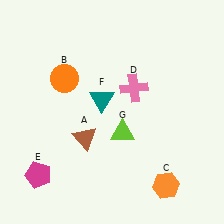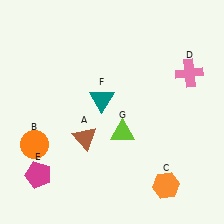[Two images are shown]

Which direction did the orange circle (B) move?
The orange circle (B) moved down.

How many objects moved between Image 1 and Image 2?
2 objects moved between the two images.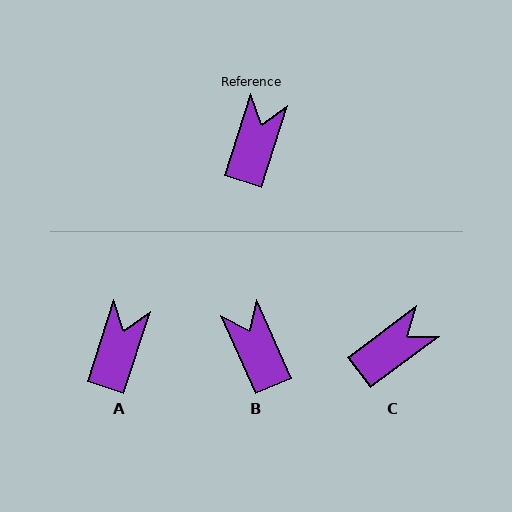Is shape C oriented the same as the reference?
No, it is off by about 35 degrees.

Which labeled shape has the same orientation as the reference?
A.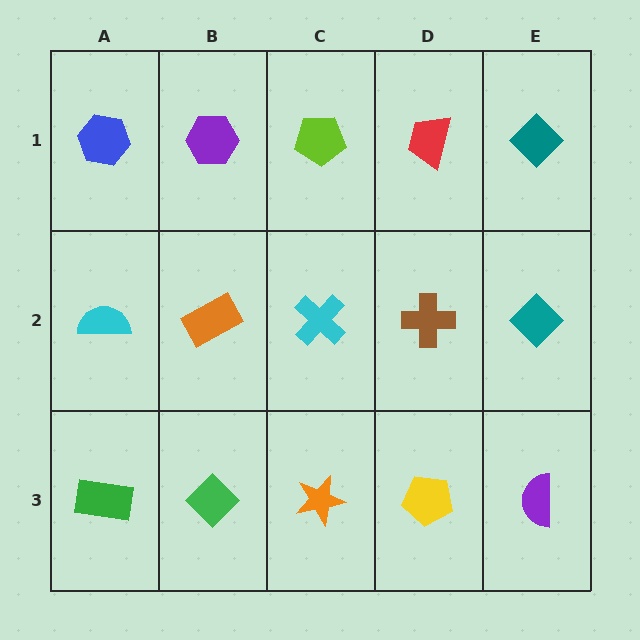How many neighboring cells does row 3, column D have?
3.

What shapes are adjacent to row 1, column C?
A cyan cross (row 2, column C), a purple hexagon (row 1, column B), a red trapezoid (row 1, column D).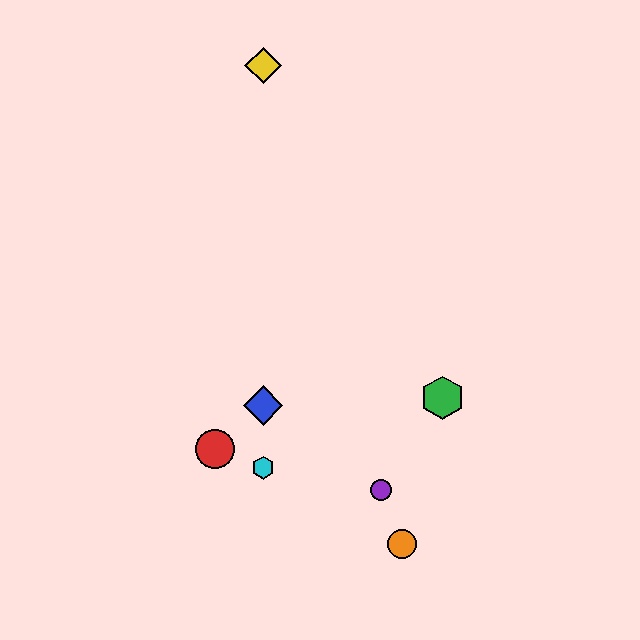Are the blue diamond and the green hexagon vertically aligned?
No, the blue diamond is at x≈263 and the green hexagon is at x≈442.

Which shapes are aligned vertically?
The blue diamond, the yellow diamond, the cyan hexagon are aligned vertically.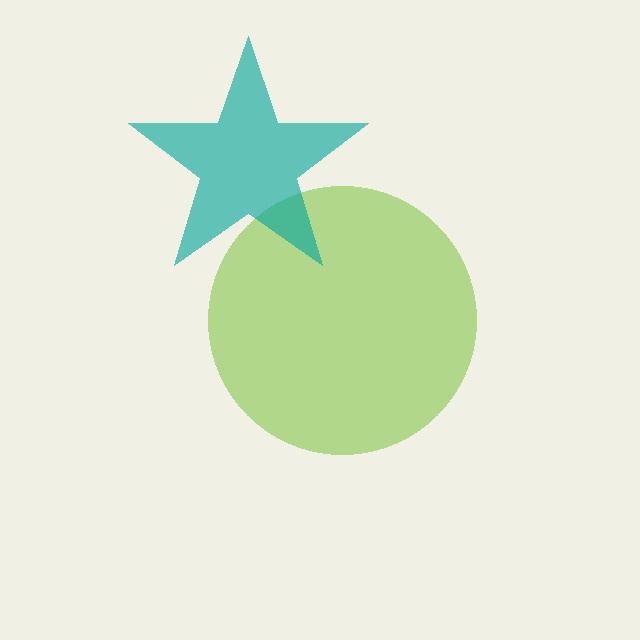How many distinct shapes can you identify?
There are 2 distinct shapes: a lime circle, a teal star.